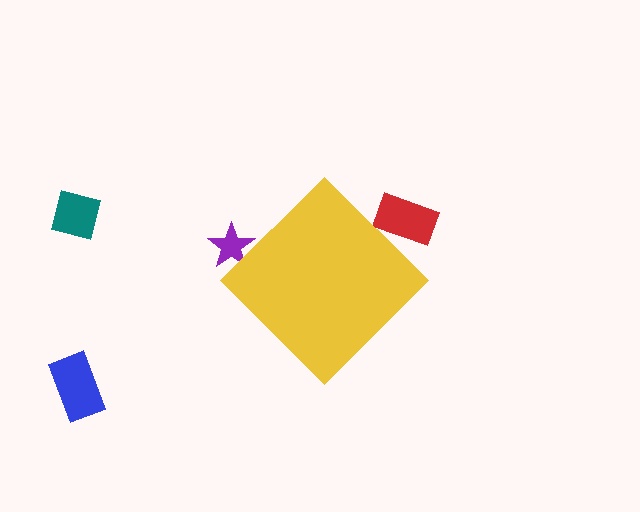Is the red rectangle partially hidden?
Yes, the red rectangle is partially hidden behind the yellow diamond.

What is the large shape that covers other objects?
A yellow diamond.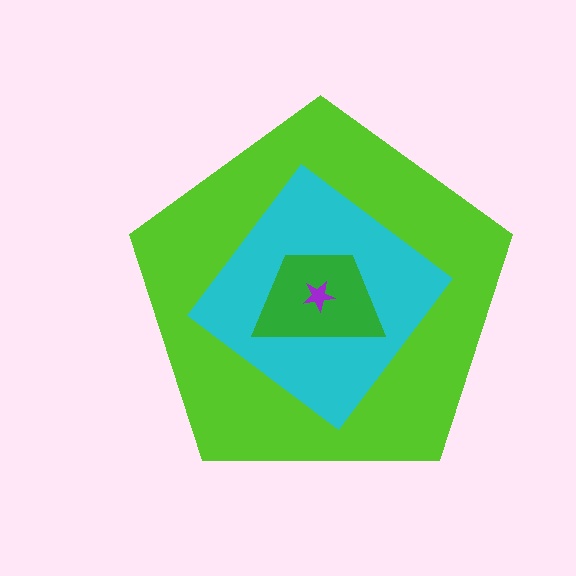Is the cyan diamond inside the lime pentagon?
Yes.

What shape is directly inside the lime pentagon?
The cyan diamond.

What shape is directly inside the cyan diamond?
The green trapezoid.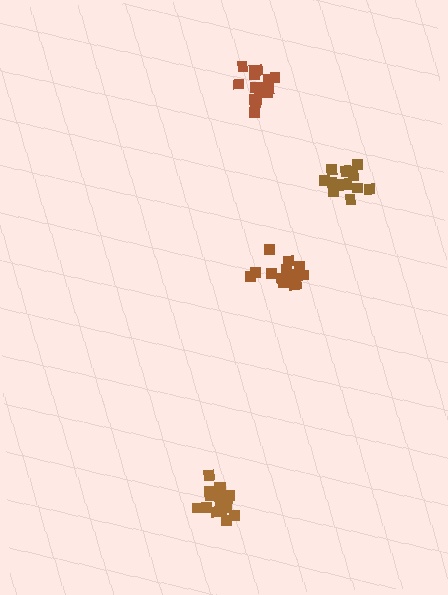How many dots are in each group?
Group 1: 15 dots, Group 2: 15 dots, Group 3: 17 dots, Group 4: 16 dots (63 total).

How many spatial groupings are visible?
There are 4 spatial groupings.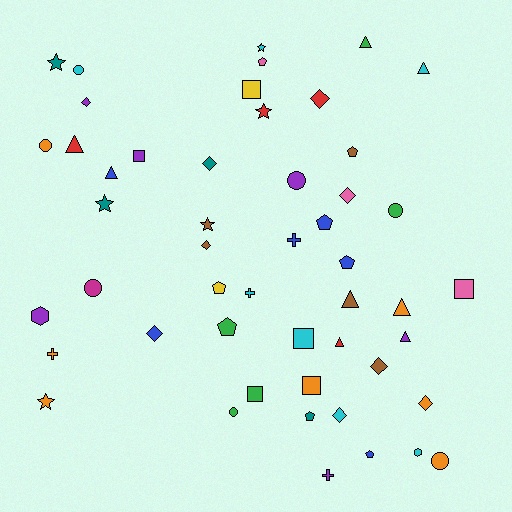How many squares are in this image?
There are 6 squares.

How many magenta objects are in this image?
There is 1 magenta object.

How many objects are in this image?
There are 50 objects.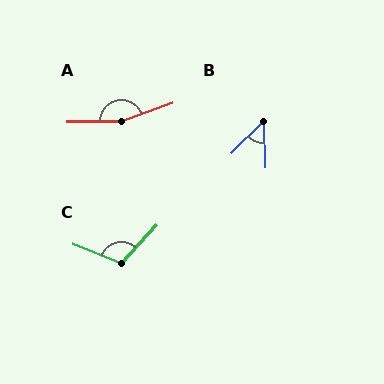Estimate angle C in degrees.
Approximately 110 degrees.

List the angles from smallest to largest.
B (47°), C (110°), A (161°).